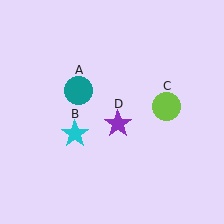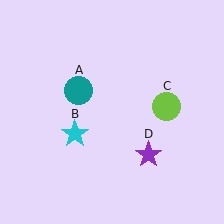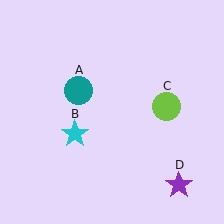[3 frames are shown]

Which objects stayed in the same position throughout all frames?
Teal circle (object A) and cyan star (object B) and lime circle (object C) remained stationary.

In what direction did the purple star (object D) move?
The purple star (object D) moved down and to the right.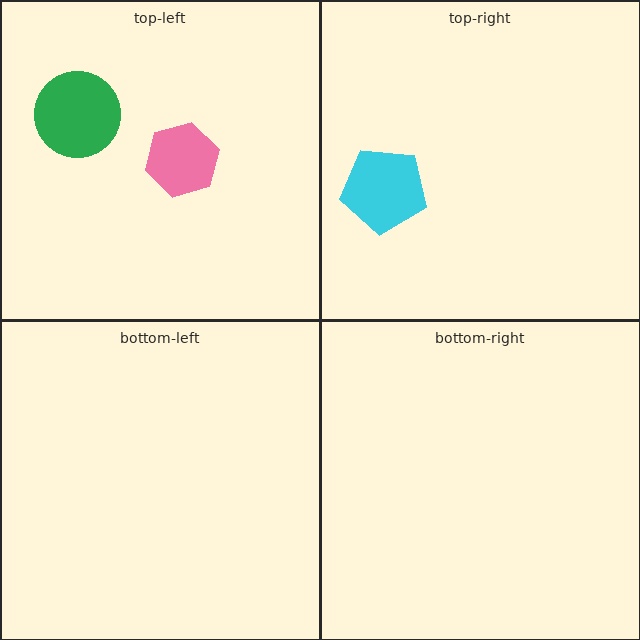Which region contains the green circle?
The top-left region.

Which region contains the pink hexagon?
The top-left region.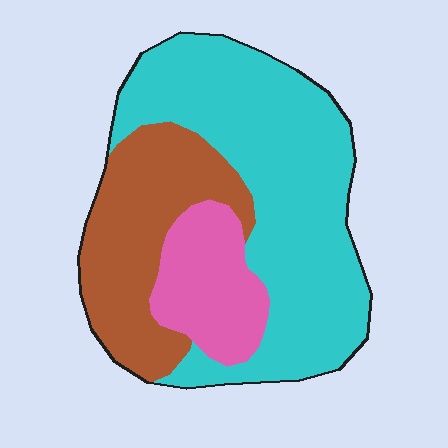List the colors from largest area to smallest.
From largest to smallest: cyan, brown, pink.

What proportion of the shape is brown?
Brown takes up about one quarter (1/4) of the shape.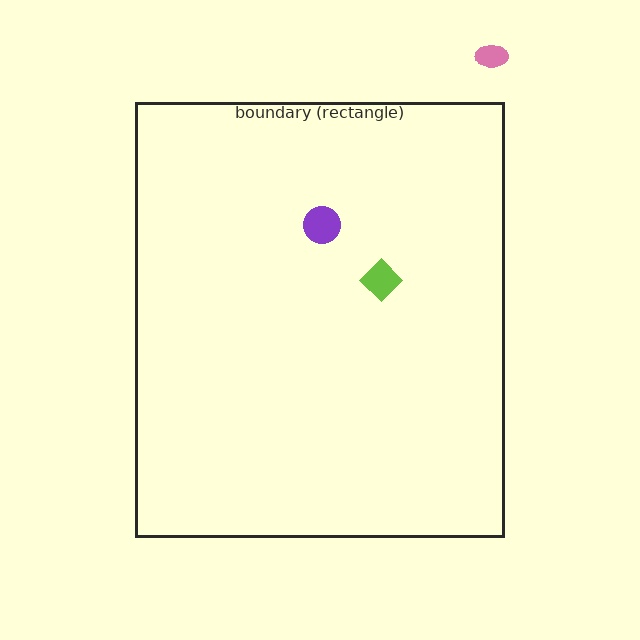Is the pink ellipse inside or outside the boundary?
Outside.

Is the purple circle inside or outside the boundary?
Inside.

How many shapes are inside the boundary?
2 inside, 1 outside.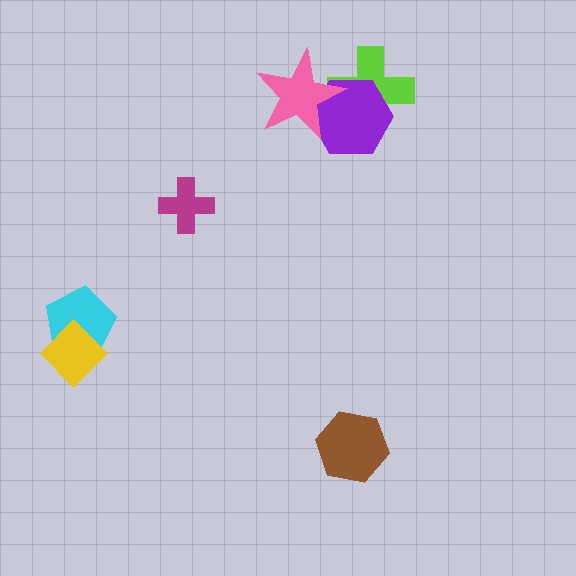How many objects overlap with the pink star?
2 objects overlap with the pink star.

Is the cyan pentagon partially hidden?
Yes, it is partially covered by another shape.